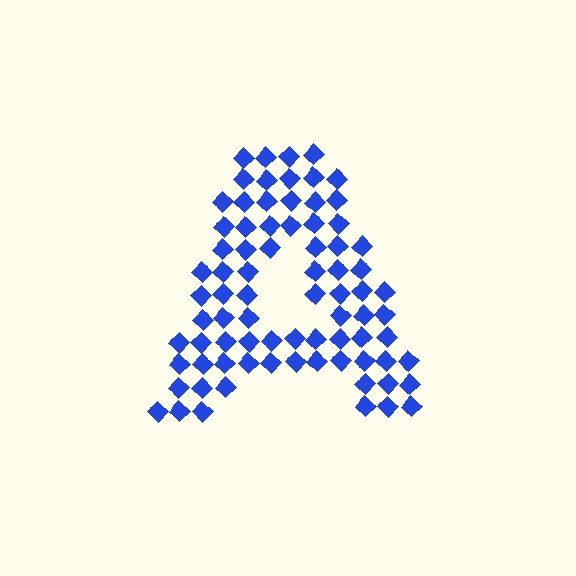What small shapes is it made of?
It is made of small diamonds.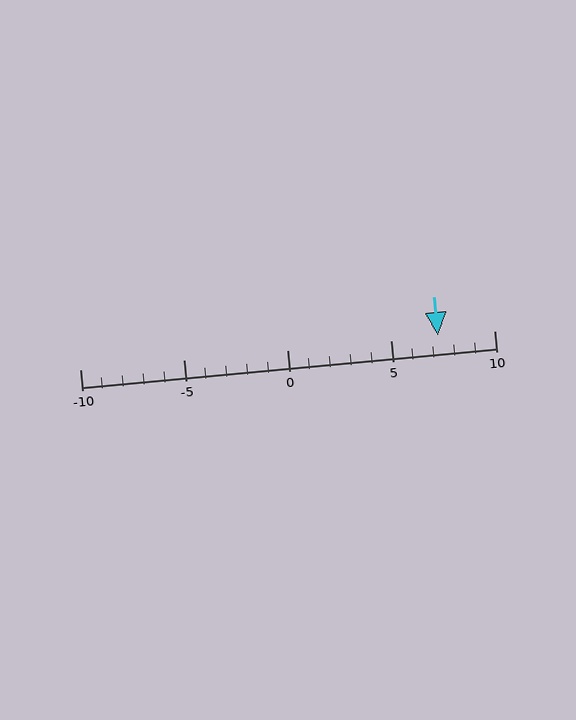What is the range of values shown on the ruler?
The ruler shows values from -10 to 10.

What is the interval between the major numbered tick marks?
The major tick marks are spaced 5 units apart.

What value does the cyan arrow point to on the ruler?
The cyan arrow points to approximately 7.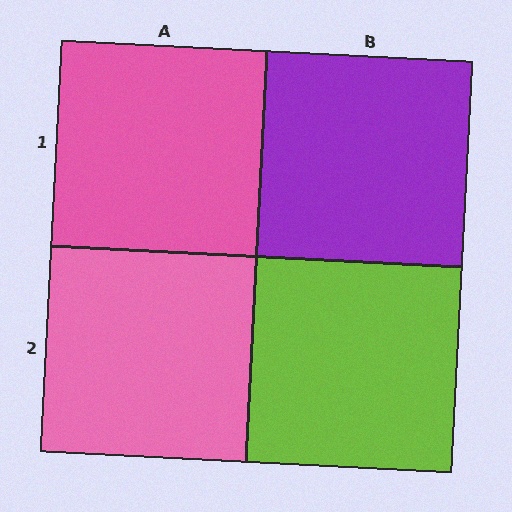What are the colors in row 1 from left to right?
Pink, purple.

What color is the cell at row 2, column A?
Pink.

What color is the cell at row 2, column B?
Lime.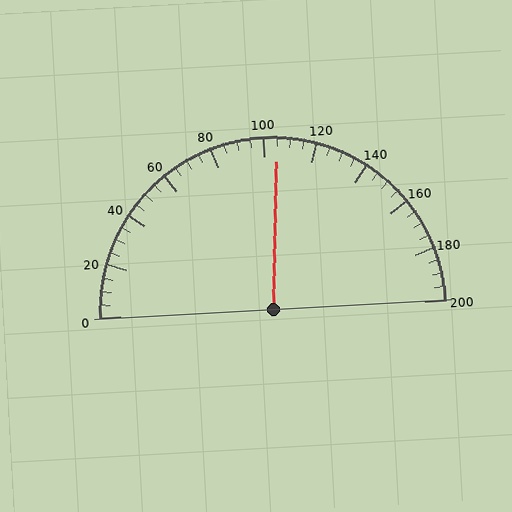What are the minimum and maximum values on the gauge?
The gauge ranges from 0 to 200.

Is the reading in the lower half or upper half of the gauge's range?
The reading is in the upper half of the range (0 to 200).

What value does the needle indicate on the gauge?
The needle indicates approximately 105.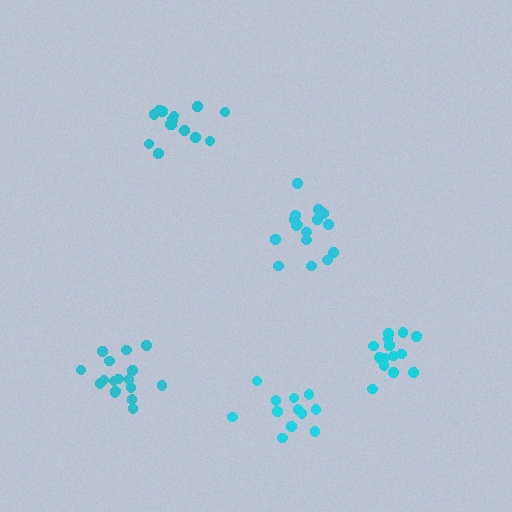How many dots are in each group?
Group 1: 17 dots, Group 2: 14 dots, Group 3: 12 dots, Group 4: 15 dots, Group 5: 16 dots (74 total).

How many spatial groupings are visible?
There are 5 spatial groupings.